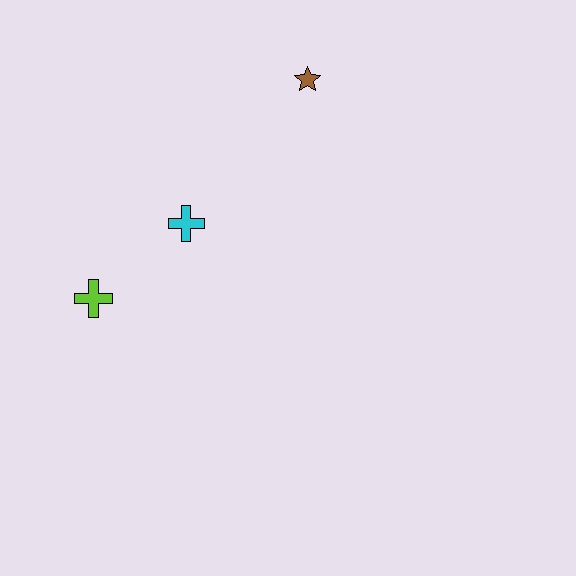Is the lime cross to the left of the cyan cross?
Yes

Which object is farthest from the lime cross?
The brown star is farthest from the lime cross.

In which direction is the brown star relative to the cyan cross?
The brown star is above the cyan cross.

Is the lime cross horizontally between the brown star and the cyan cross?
No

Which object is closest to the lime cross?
The cyan cross is closest to the lime cross.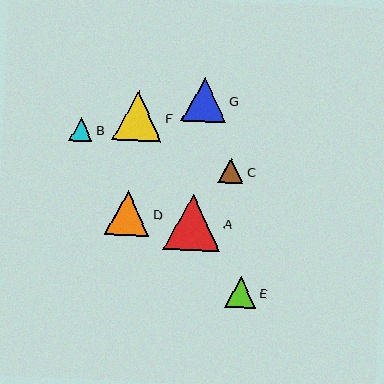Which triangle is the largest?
Triangle A is the largest with a size of approximately 57 pixels.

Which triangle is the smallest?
Triangle B is the smallest with a size of approximately 24 pixels.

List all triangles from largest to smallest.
From largest to smallest: A, F, G, D, E, C, B.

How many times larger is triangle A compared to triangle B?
Triangle A is approximately 2.4 times the size of triangle B.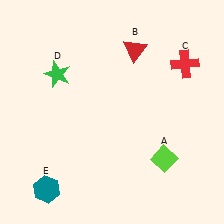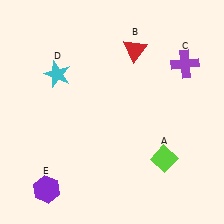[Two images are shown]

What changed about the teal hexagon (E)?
In Image 1, E is teal. In Image 2, it changed to purple.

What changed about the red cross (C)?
In Image 1, C is red. In Image 2, it changed to purple.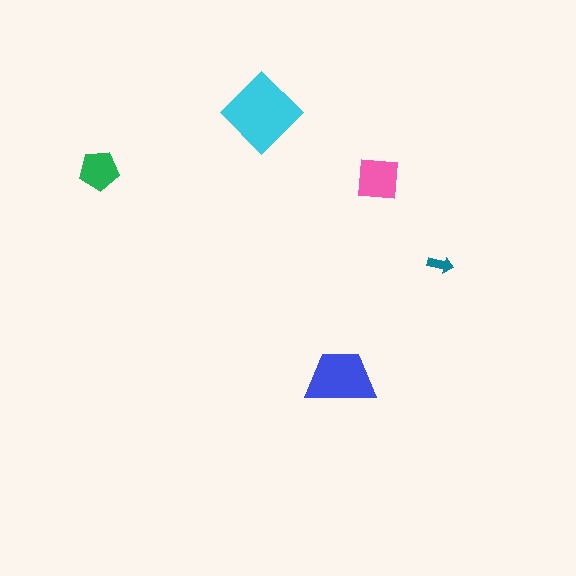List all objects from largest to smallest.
The cyan diamond, the blue trapezoid, the pink square, the green pentagon, the teal arrow.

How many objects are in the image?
There are 5 objects in the image.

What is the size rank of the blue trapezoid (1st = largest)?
2nd.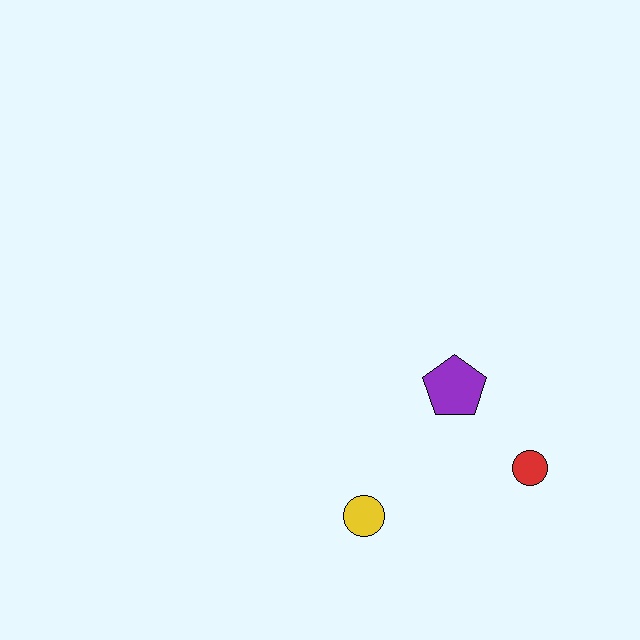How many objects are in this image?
There are 3 objects.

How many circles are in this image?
There are 2 circles.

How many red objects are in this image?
There is 1 red object.